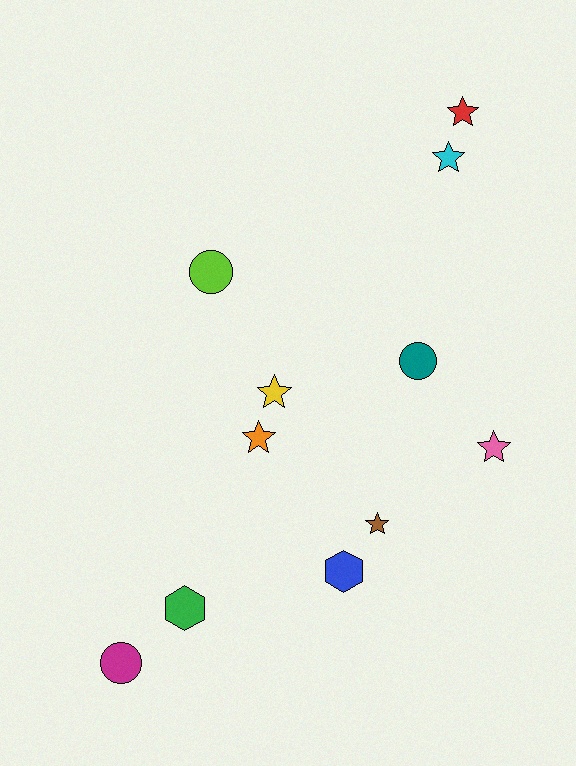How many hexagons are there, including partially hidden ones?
There are 2 hexagons.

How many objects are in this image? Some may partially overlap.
There are 11 objects.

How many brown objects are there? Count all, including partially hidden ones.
There is 1 brown object.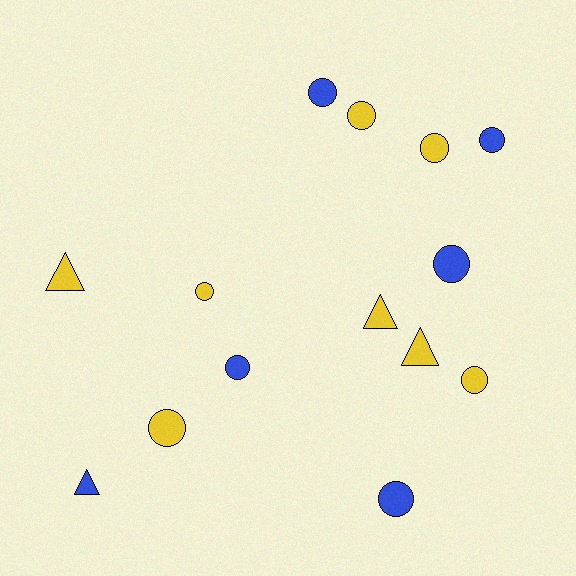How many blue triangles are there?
There is 1 blue triangle.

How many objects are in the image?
There are 14 objects.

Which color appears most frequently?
Yellow, with 8 objects.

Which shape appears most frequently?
Circle, with 10 objects.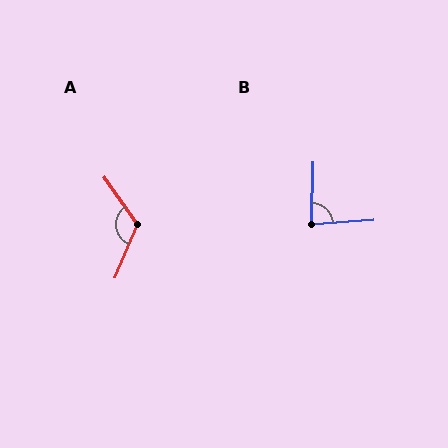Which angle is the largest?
A, at approximately 122 degrees.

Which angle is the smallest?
B, at approximately 85 degrees.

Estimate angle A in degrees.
Approximately 122 degrees.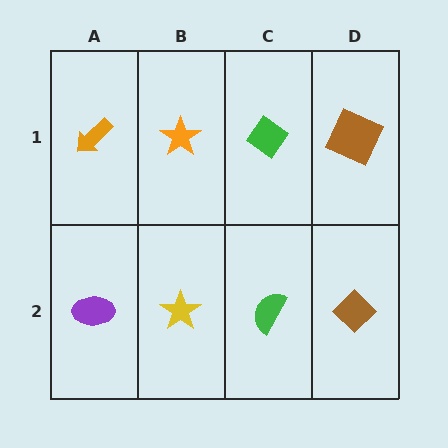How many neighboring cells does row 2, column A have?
2.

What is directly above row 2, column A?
An orange arrow.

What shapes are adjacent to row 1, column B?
A yellow star (row 2, column B), an orange arrow (row 1, column A), a green diamond (row 1, column C).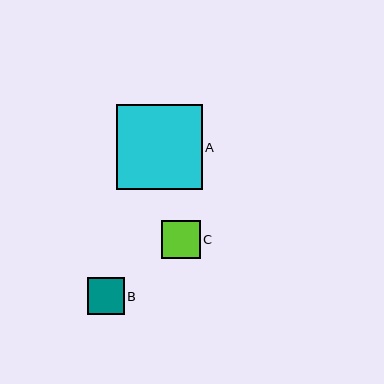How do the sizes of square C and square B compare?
Square C and square B are approximately the same size.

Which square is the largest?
Square A is the largest with a size of approximately 85 pixels.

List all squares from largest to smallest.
From largest to smallest: A, C, B.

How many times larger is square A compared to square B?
Square A is approximately 2.3 times the size of square B.